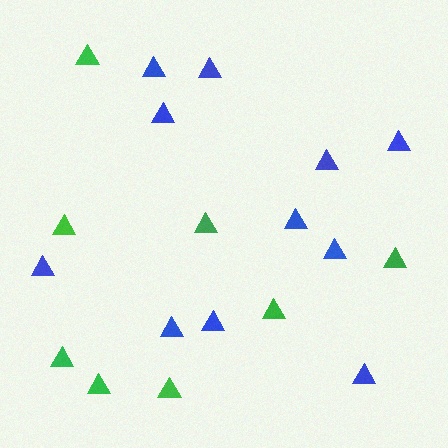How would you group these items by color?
There are 2 groups: one group of blue triangles (11) and one group of green triangles (8).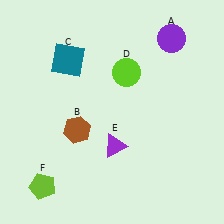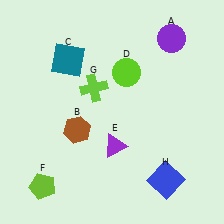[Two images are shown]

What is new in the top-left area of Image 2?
A lime cross (G) was added in the top-left area of Image 2.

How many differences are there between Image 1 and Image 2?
There are 2 differences between the two images.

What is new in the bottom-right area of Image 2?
A blue square (H) was added in the bottom-right area of Image 2.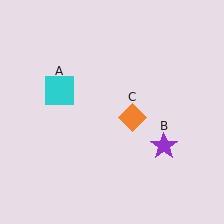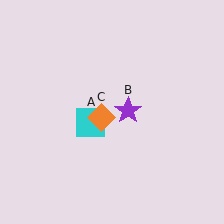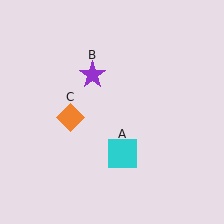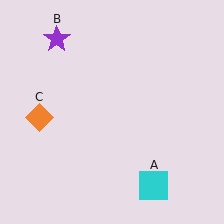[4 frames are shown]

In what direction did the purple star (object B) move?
The purple star (object B) moved up and to the left.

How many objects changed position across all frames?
3 objects changed position: cyan square (object A), purple star (object B), orange diamond (object C).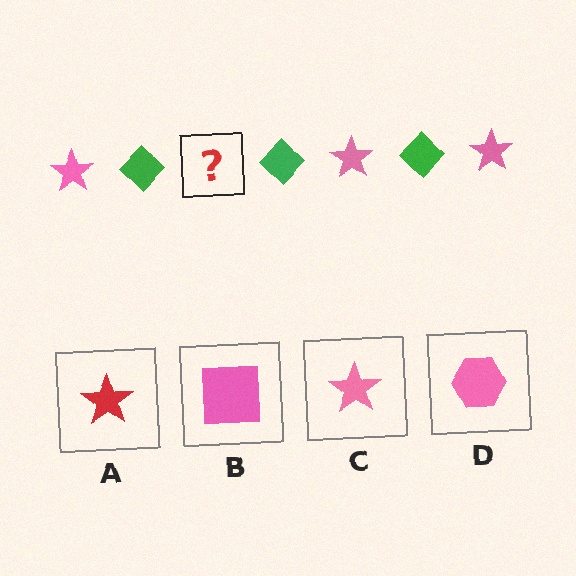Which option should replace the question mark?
Option C.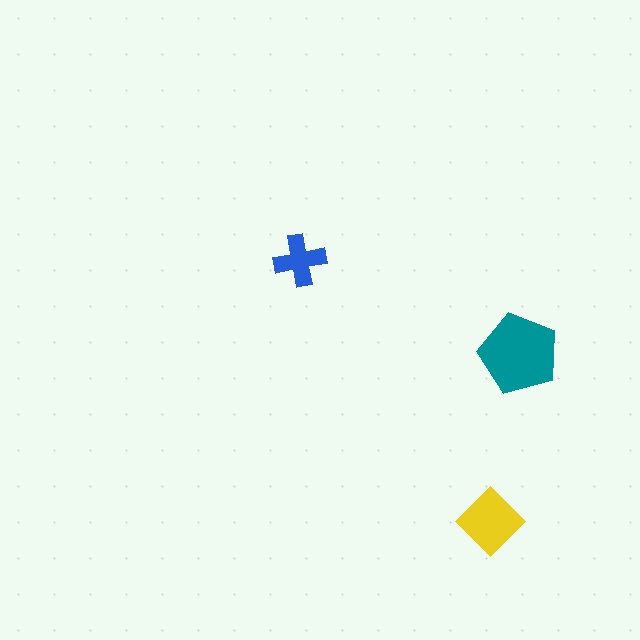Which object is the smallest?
The blue cross.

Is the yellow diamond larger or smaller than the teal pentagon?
Smaller.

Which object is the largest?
The teal pentagon.